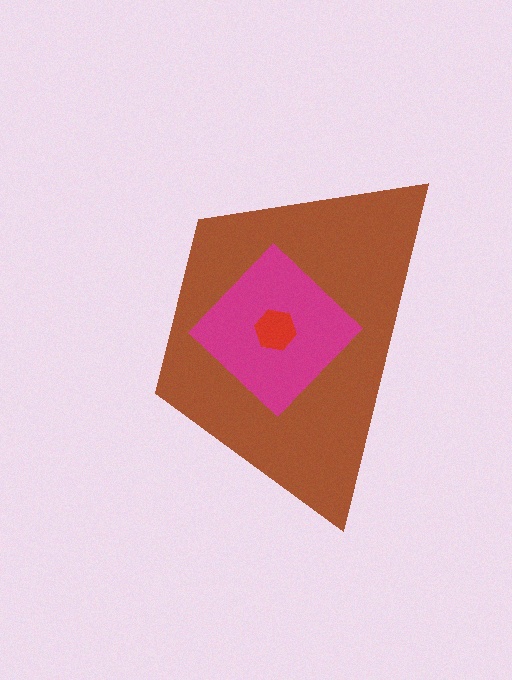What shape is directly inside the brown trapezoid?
The magenta diamond.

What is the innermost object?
The red hexagon.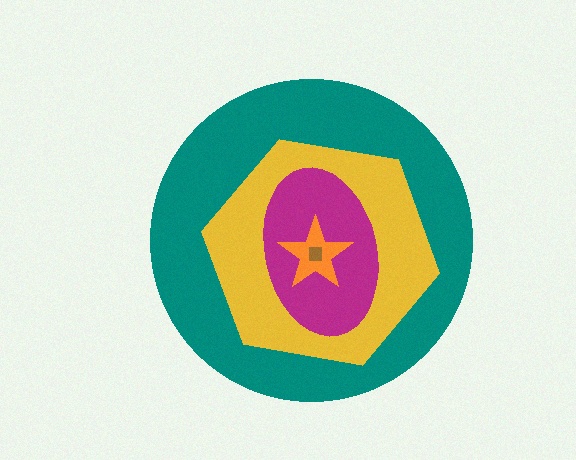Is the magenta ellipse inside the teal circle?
Yes.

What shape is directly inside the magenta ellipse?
The orange star.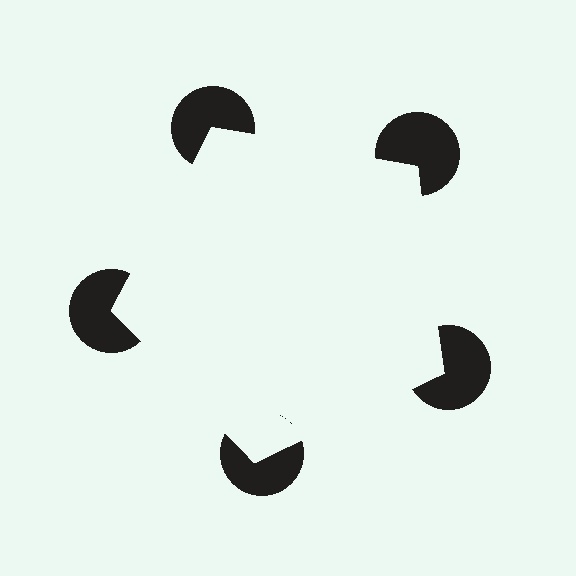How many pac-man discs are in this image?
There are 5 — one at each vertex of the illusory pentagon.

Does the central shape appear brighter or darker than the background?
It typically appears slightly brighter than the background, even though no actual brightness change is drawn.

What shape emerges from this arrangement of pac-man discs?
An illusory pentagon — its edges are inferred from the aligned wedge cuts in the pac-man discs, not physically drawn.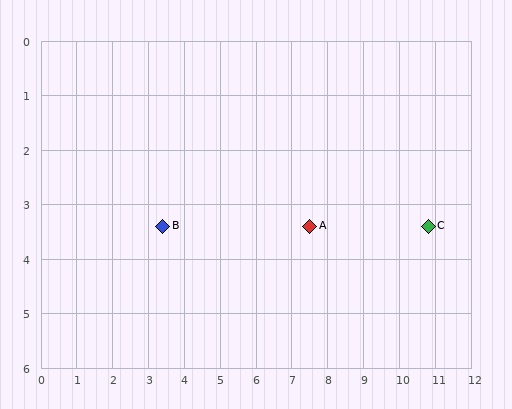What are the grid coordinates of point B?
Point B is at approximately (3.4, 3.4).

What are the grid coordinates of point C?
Point C is at approximately (10.8, 3.4).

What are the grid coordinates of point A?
Point A is at approximately (7.5, 3.4).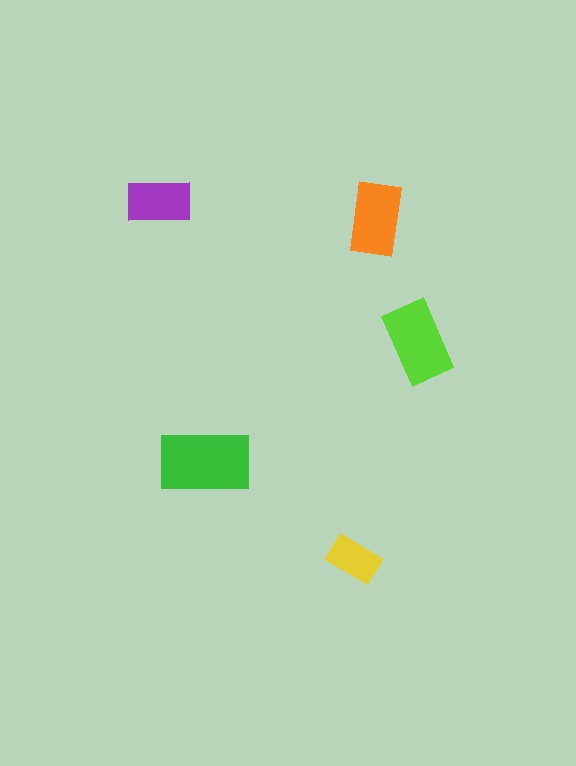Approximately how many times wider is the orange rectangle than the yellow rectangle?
About 1.5 times wider.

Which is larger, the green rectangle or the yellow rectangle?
The green one.